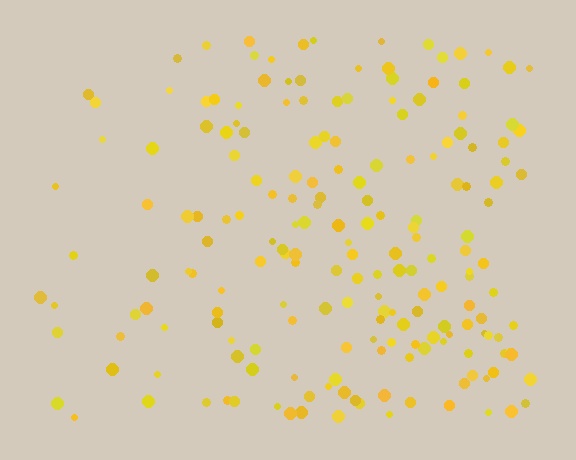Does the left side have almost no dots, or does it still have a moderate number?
Still a moderate number, just noticeably fewer than the right.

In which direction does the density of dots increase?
From left to right, with the right side densest.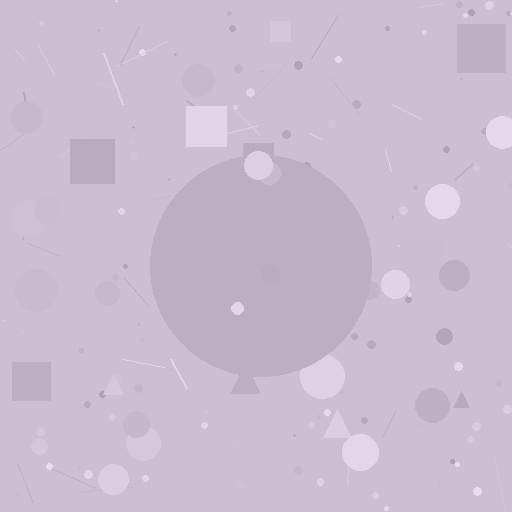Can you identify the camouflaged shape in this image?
The camouflaged shape is a circle.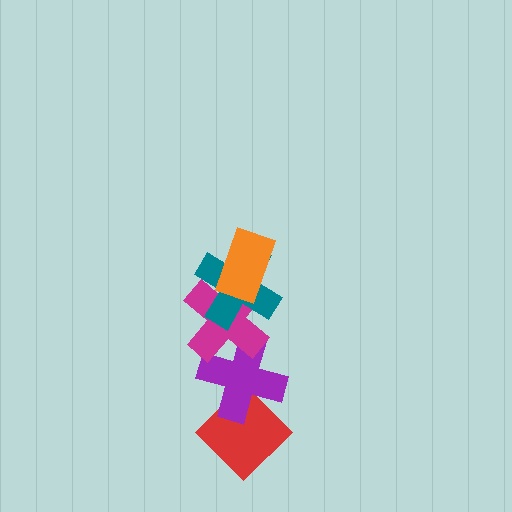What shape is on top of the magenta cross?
The teal cross is on top of the magenta cross.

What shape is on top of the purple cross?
The magenta cross is on top of the purple cross.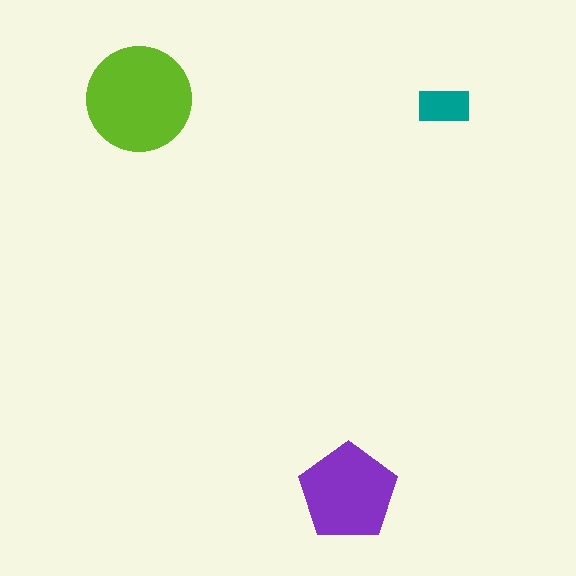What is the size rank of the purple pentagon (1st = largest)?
2nd.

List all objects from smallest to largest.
The teal rectangle, the purple pentagon, the lime circle.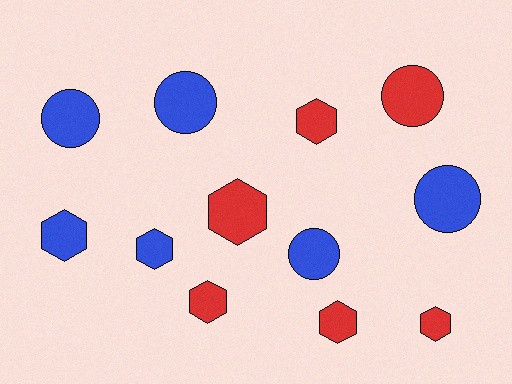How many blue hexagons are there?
There are 2 blue hexagons.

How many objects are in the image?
There are 12 objects.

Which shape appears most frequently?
Hexagon, with 7 objects.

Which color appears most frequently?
Blue, with 6 objects.